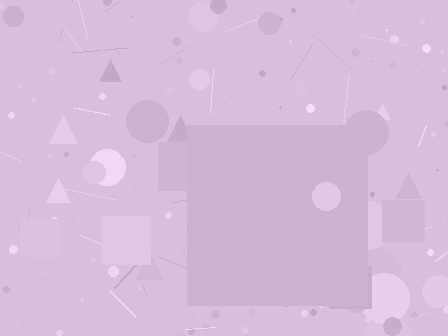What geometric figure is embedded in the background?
A square is embedded in the background.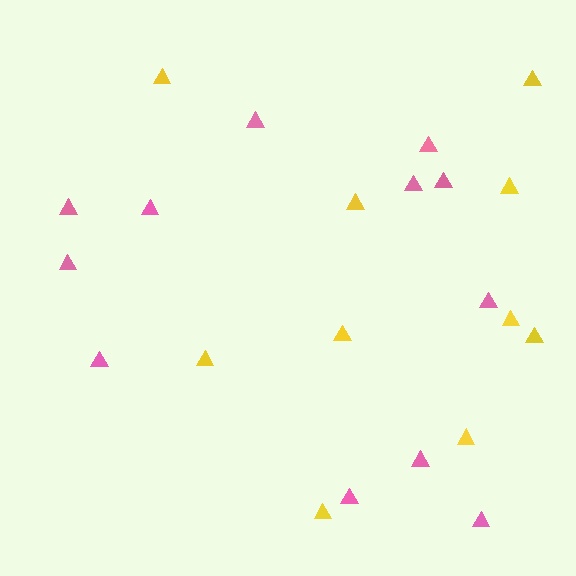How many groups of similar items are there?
There are 2 groups: one group of pink triangles (12) and one group of yellow triangles (10).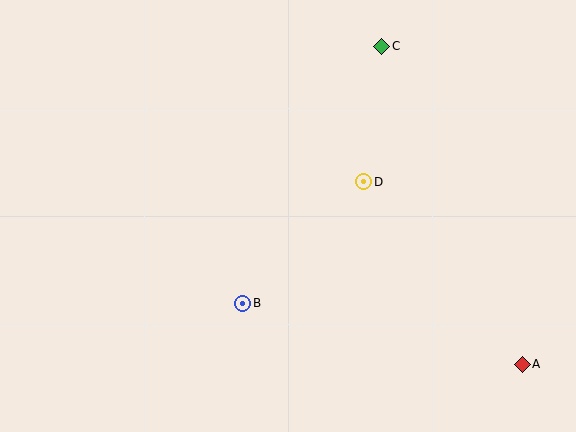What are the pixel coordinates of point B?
Point B is at (243, 303).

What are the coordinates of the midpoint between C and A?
The midpoint between C and A is at (452, 205).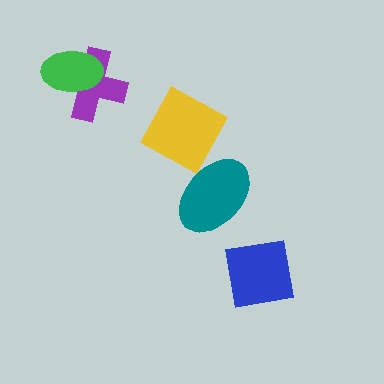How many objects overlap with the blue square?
0 objects overlap with the blue square.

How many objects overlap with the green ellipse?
1 object overlaps with the green ellipse.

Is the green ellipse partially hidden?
No, no other shape covers it.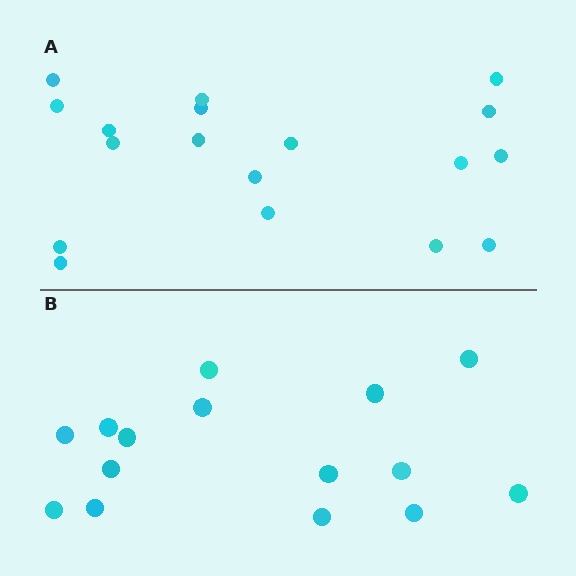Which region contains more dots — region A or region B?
Region A (the top region) has more dots.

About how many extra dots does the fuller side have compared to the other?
Region A has just a few more — roughly 2 or 3 more dots than region B.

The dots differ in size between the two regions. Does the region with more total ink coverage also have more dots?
No. Region B has more total ink coverage because its dots are larger, but region A actually contains more individual dots. Total area can be misleading — the number of items is what matters here.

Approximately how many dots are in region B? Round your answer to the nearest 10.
About 20 dots. (The exact count is 15, which rounds to 20.)